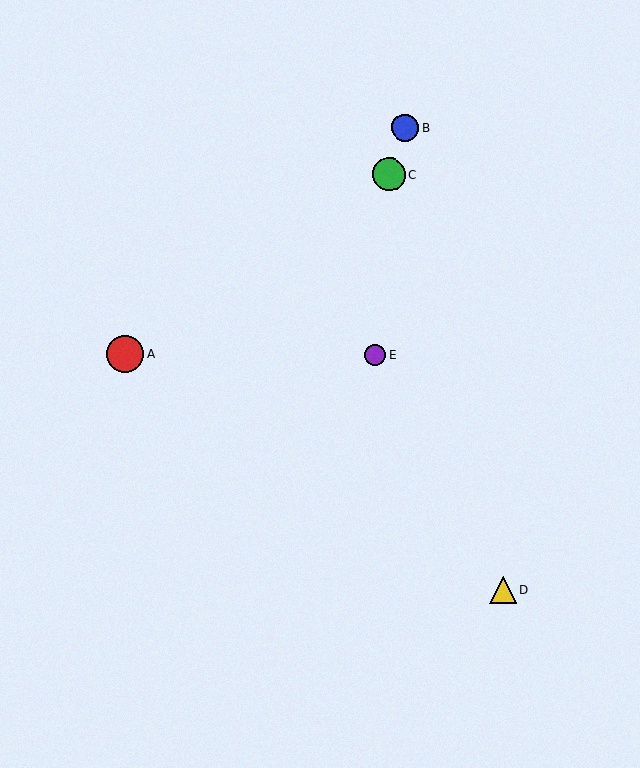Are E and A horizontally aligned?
Yes, both are at y≈355.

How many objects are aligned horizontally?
2 objects (A, E) are aligned horizontally.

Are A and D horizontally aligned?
No, A is at y≈354 and D is at y≈590.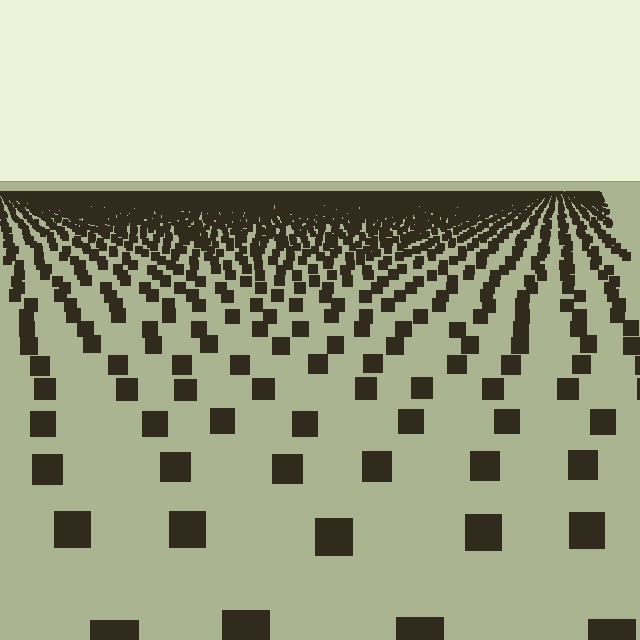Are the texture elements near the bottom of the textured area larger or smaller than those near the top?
Larger. Near the bottom, elements are closer to the viewer and appear at a bigger on-screen size.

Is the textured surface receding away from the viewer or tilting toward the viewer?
The surface is receding away from the viewer. Texture elements get smaller and denser toward the top.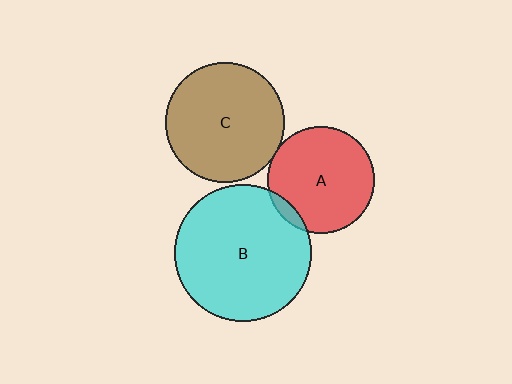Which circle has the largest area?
Circle B (cyan).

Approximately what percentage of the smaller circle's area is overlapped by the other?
Approximately 5%.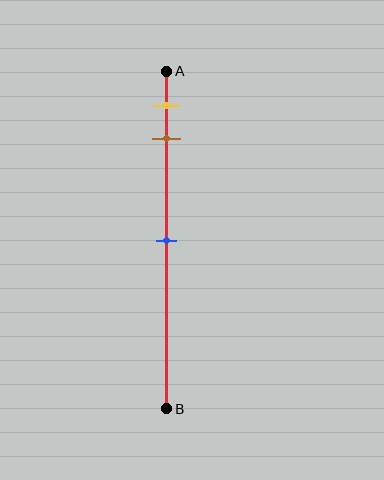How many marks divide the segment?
There are 3 marks dividing the segment.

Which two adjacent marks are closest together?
The yellow and brown marks are the closest adjacent pair.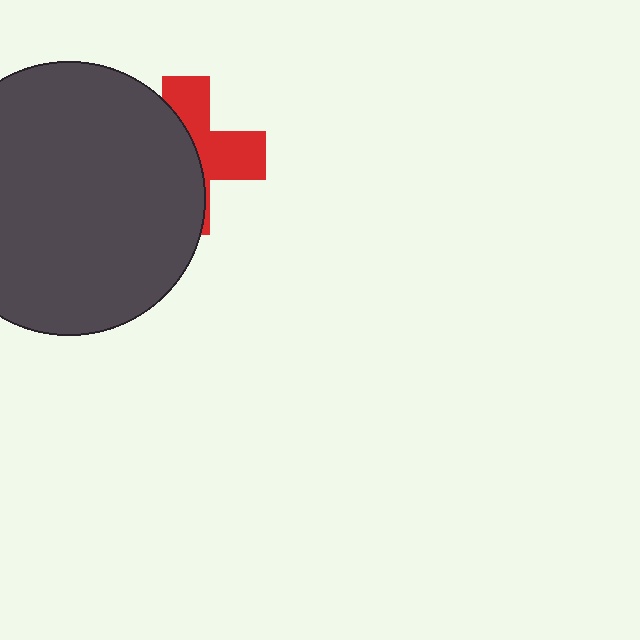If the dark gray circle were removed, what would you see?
You would see the complete red cross.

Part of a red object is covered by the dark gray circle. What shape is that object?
It is a cross.